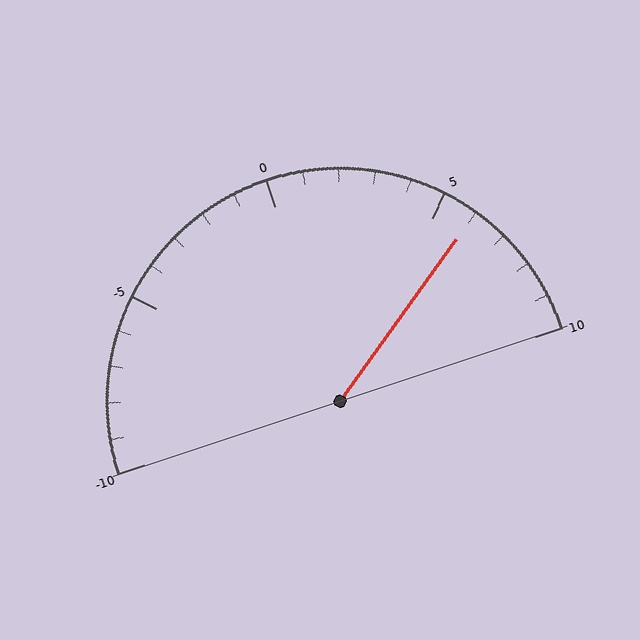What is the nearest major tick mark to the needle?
The nearest major tick mark is 5.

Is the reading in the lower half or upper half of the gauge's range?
The reading is in the upper half of the range (-10 to 10).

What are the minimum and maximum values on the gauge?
The gauge ranges from -10 to 10.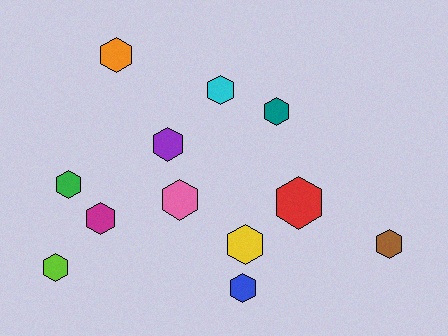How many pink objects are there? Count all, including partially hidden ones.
There is 1 pink object.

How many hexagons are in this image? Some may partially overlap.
There are 12 hexagons.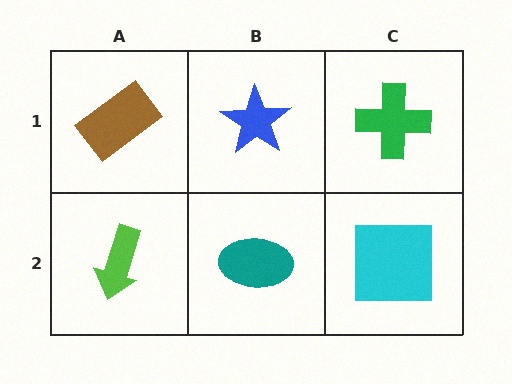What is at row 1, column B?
A blue star.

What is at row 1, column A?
A brown rectangle.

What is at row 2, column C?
A cyan square.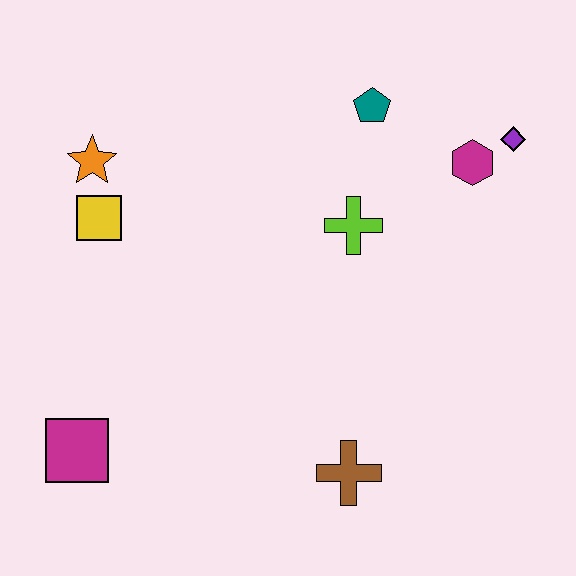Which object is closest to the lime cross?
The teal pentagon is closest to the lime cross.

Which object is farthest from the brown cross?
The orange star is farthest from the brown cross.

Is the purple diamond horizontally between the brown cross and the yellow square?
No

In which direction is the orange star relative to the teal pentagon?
The orange star is to the left of the teal pentagon.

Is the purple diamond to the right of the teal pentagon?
Yes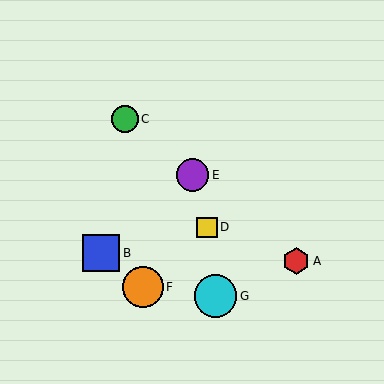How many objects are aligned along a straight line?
3 objects (A, C, E) are aligned along a straight line.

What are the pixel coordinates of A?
Object A is at (296, 261).